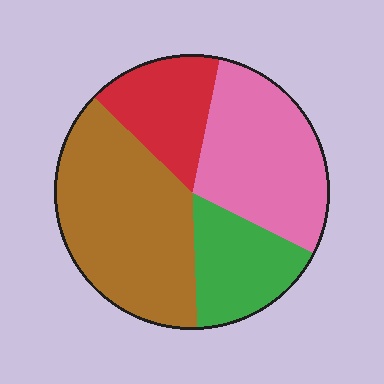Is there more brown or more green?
Brown.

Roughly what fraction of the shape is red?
Red covers about 15% of the shape.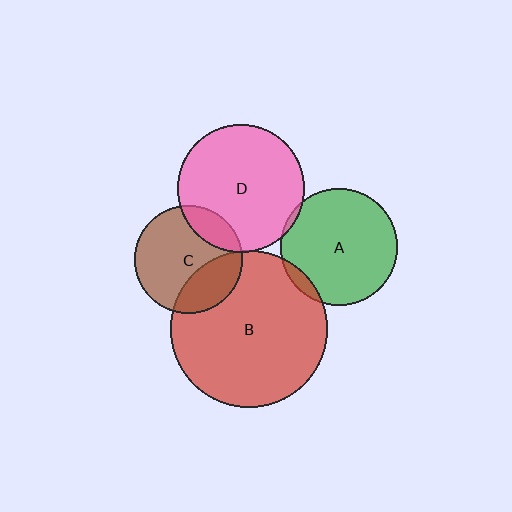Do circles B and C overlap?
Yes.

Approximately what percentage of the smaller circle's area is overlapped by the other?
Approximately 30%.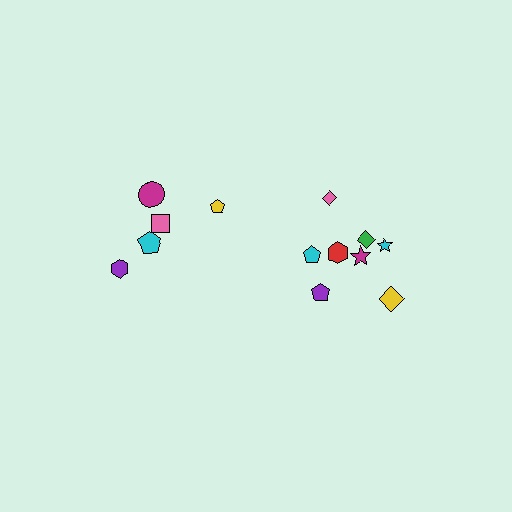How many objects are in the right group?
There are 8 objects.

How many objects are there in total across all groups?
There are 13 objects.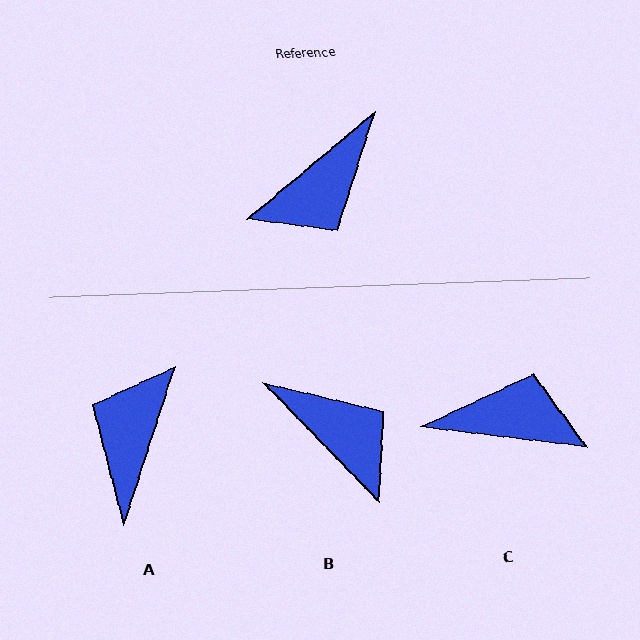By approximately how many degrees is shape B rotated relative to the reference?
Approximately 94 degrees counter-clockwise.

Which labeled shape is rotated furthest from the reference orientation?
A, about 148 degrees away.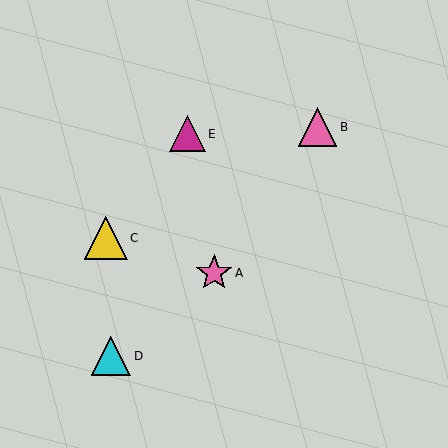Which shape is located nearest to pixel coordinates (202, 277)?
The pink star (labeled A) at (214, 273) is nearest to that location.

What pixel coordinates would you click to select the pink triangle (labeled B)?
Click at (317, 127) to select the pink triangle B.